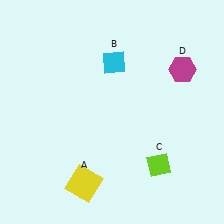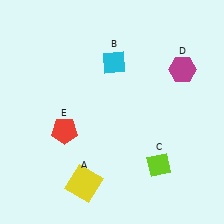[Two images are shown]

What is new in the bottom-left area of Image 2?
A red pentagon (E) was added in the bottom-left area of Image 2.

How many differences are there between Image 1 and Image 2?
There is 1 difference between the two images.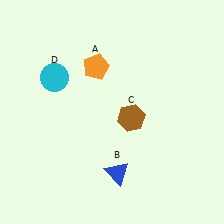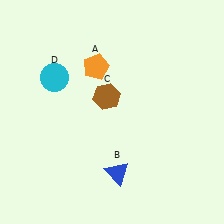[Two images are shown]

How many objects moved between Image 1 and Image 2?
1 object moved between the two images.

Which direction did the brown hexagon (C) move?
The brown hexagon (C) moved left.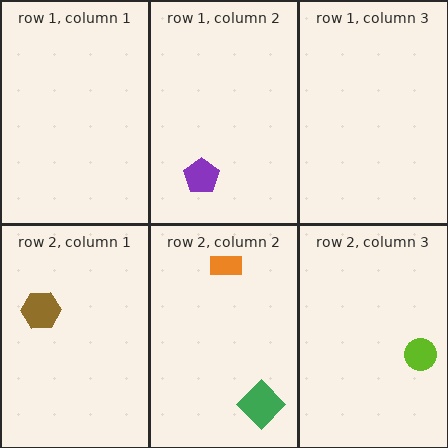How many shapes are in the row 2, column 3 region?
1.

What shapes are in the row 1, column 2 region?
The purple pentagon.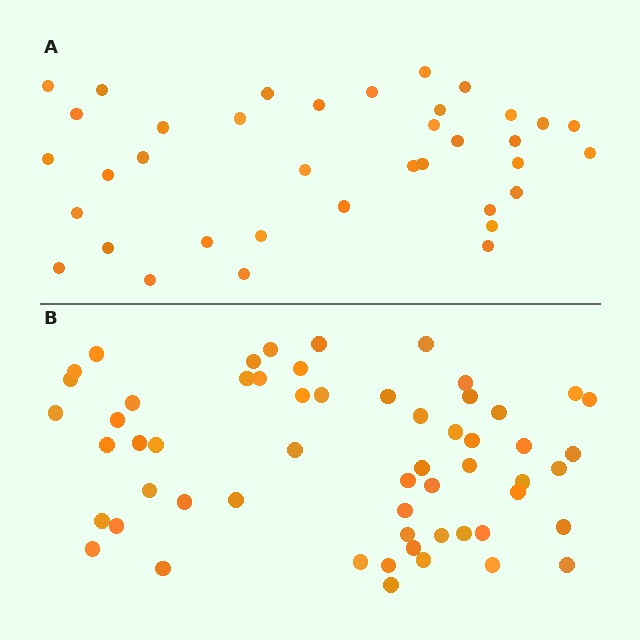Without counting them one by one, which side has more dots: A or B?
Region B (the bottom region) has more dots.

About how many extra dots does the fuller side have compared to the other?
Region B has approximately 20 more dots than region A.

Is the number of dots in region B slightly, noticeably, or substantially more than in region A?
Region B has substantially more. The ratio is roughly 1.5 to 1.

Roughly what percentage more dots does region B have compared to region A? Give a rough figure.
About 55% more.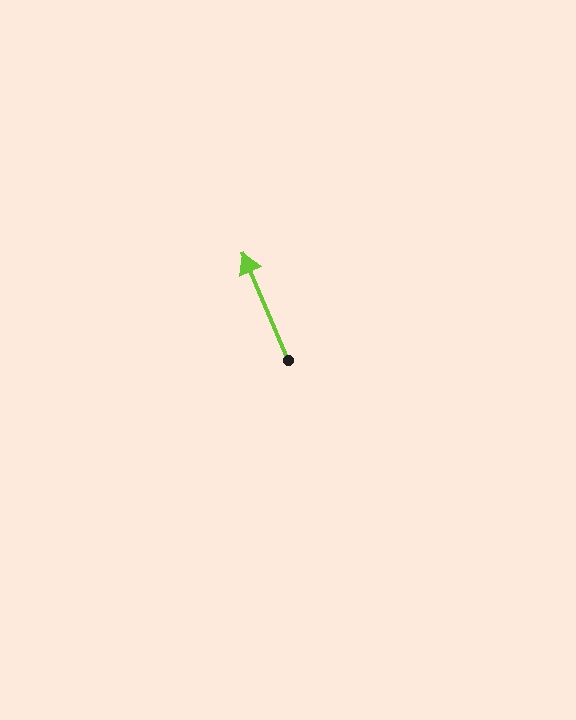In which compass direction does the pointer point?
Northwest.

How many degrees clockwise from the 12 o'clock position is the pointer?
Approximately 337 degrees.